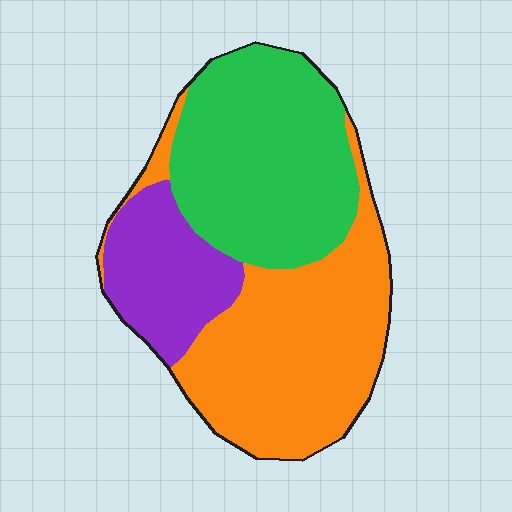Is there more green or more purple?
Green.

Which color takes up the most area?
Orange, at roughly 45%.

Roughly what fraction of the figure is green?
Green takes up between a quarter and a half of the figure.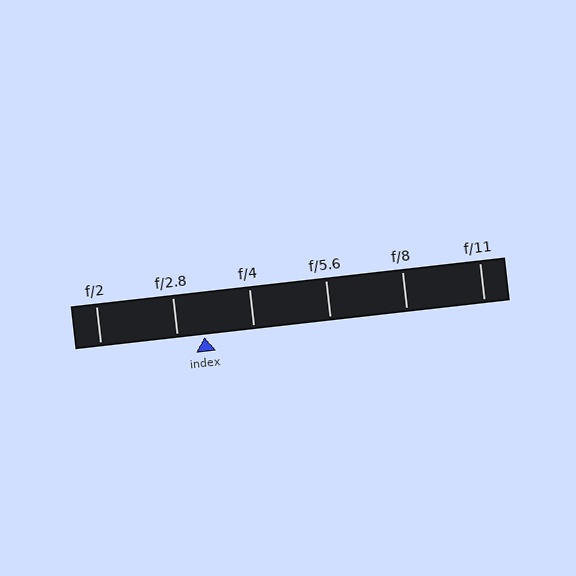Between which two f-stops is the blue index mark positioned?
The index mark is between f/2.8 and f/4.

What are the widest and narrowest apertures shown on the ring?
The widest aperture shown is f/2 and the narrowest is f/11.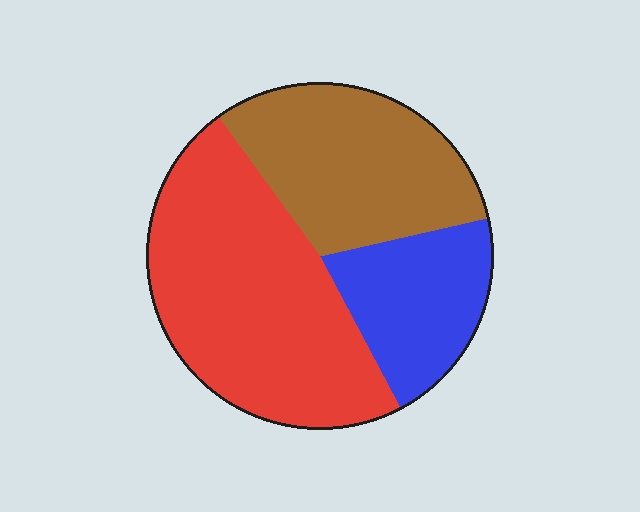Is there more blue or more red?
Red.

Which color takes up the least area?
Blue, at roughly 20%.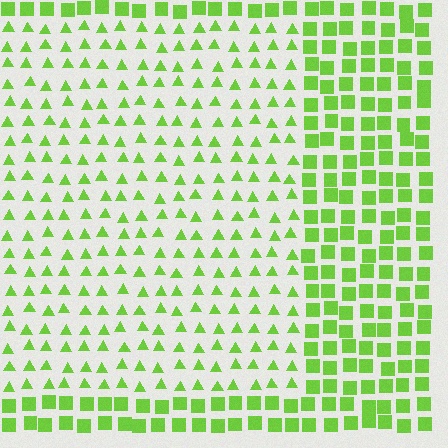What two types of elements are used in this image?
The image uses triangles inside the rectangle region and squares outside it.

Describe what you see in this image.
The image is filled with small lime elements arranged in a uniform grid. A rectangle-shaped region contains triangles, while the surrounding area contains squares. The boundary is defined purely by the change in element shape.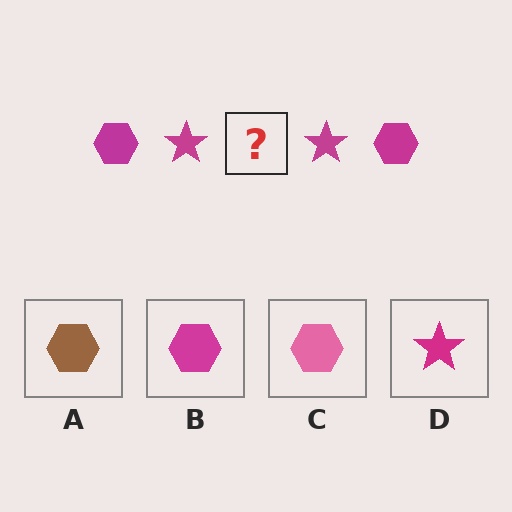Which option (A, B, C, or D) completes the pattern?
B.